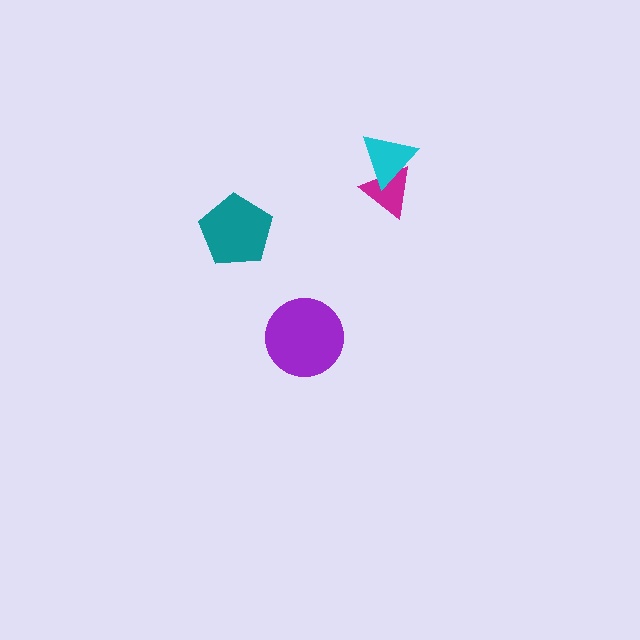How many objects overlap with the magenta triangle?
1 object overlaps with the magenta triangle.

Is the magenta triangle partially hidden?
Yes, it is partially covered by another shape.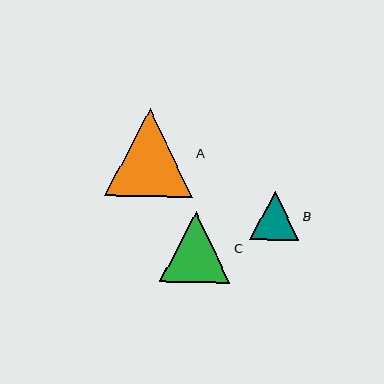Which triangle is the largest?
Triangle A is the largest with a size of approximately 88 pixels.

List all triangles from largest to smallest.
From largest to smallest: A, C, B.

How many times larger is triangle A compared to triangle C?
Triangle A is approximately 1.2 times the size of triangle C.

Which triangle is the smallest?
Triangle B is the smallest with a size of approximately 49 pixels.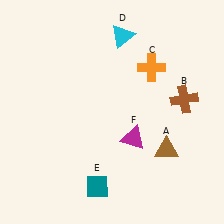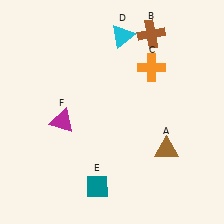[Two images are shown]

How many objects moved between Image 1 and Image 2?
2 objects moved between the two images.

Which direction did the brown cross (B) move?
The brown cross (B) moved up.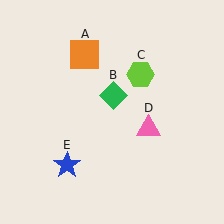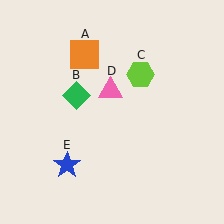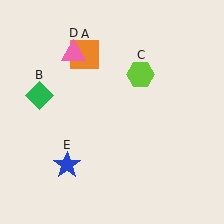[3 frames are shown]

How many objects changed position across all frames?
2 objects changed position: green diamond (object B), pink triangle (object D).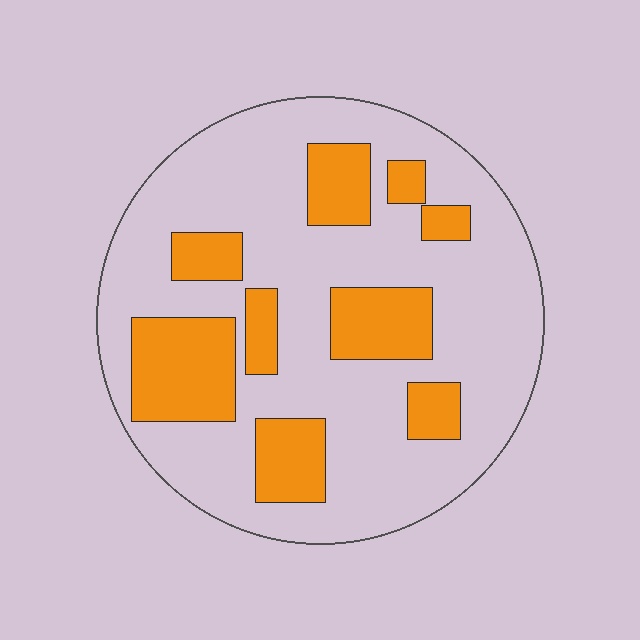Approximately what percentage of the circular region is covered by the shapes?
Approximately 25%.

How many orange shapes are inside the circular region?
9.